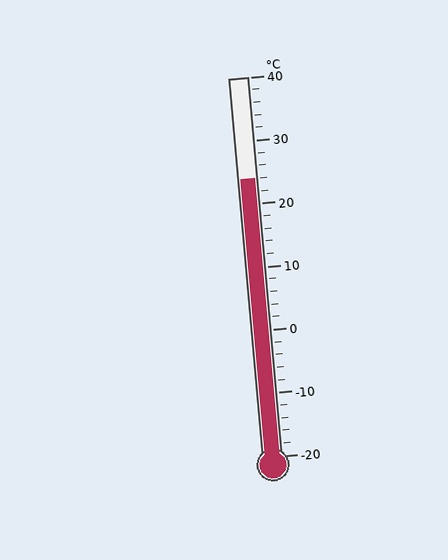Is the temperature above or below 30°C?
The temperature is below 30°C.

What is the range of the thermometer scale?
The thermometer scale ranges from -20°C to 40°C.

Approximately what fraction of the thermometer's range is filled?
The thermometer is filled to approximately 75% of its range.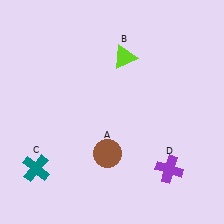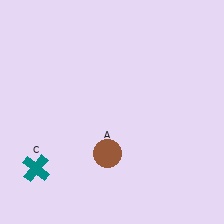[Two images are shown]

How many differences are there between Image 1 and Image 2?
There are 2 differences between the two images.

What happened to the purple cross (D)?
The purple cross (D) was removed in Image 2. It was in the bottom-right area of Image 1.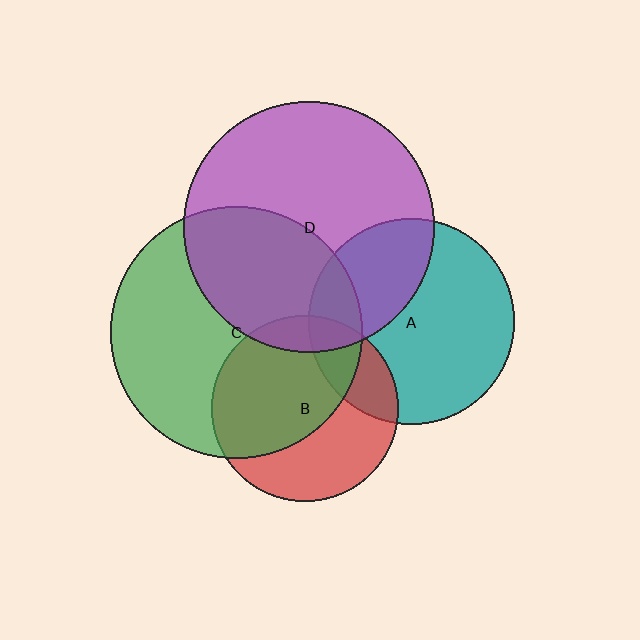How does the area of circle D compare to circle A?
Approximately 1.5 times.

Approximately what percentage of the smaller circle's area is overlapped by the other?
Approximately 10%.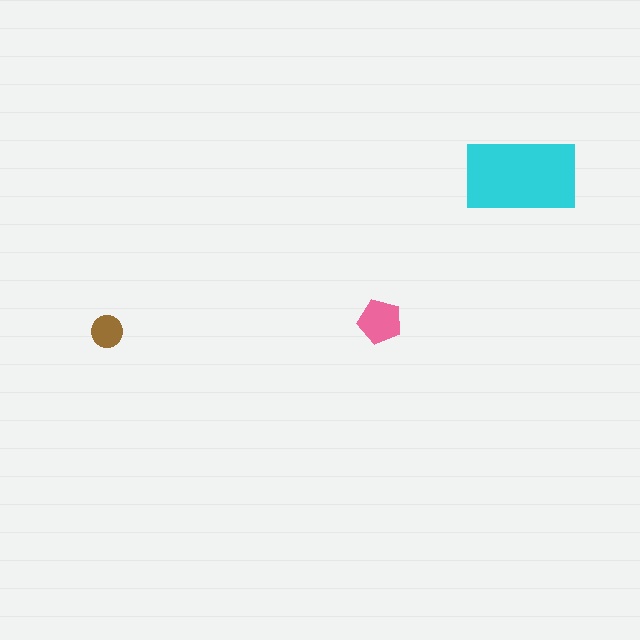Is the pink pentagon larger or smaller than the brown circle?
Larger.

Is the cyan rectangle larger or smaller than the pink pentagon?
Larger.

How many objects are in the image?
There are 3 objects in the image.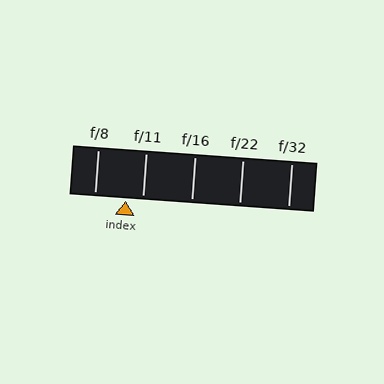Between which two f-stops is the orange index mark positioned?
The index mark is between f/8 and f/11.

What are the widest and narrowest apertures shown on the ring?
The widest aperture shown is f/8 and the narrowest is f/32.